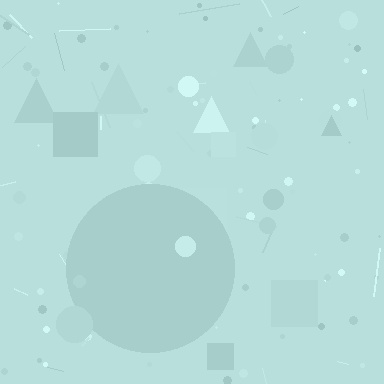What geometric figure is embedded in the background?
A circle is embedded in the background.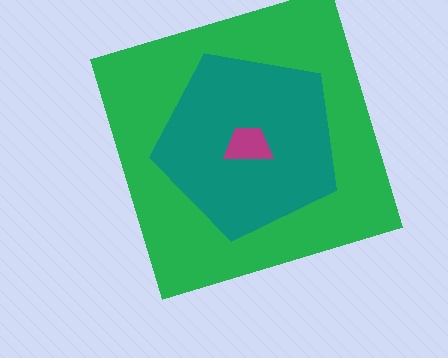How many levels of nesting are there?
3.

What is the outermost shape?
The green square.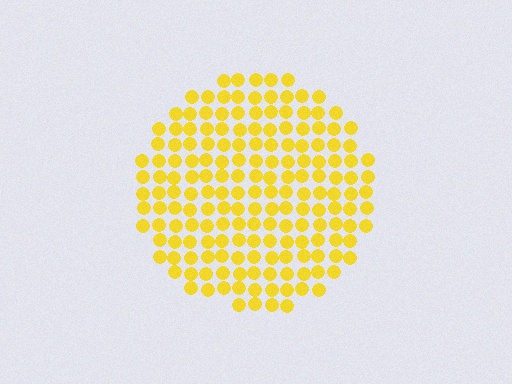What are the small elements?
The small elements are circles.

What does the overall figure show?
The overall figure shows a circle.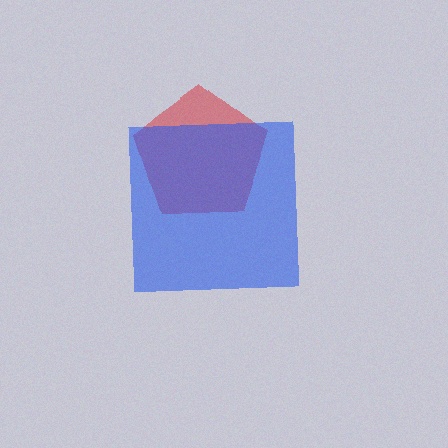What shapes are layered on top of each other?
The layered shapes are: a red pentagon, a blue square.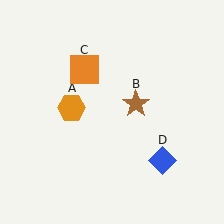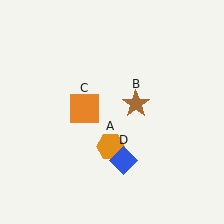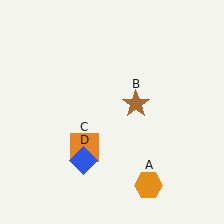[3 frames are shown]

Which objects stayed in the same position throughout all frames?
Brown star (object B) remained stationary.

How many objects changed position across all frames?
3 objects changed position: orange hexagon (object A), orange square (object C), blue diamond (object D).